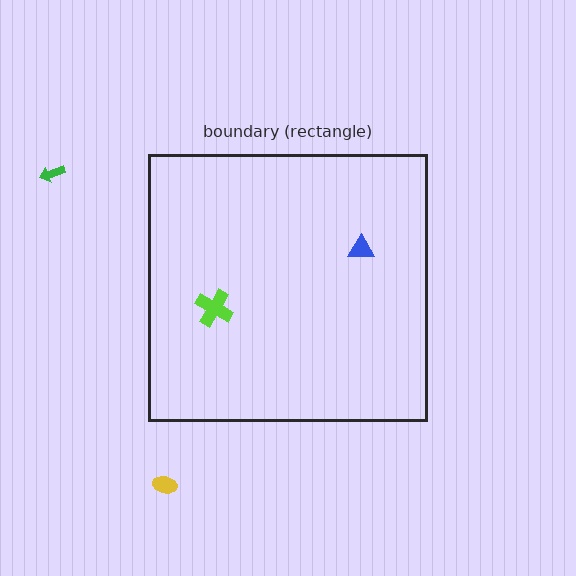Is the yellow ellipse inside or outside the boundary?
Outside.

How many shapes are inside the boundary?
2 inside, 2 outside.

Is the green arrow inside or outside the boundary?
Outside.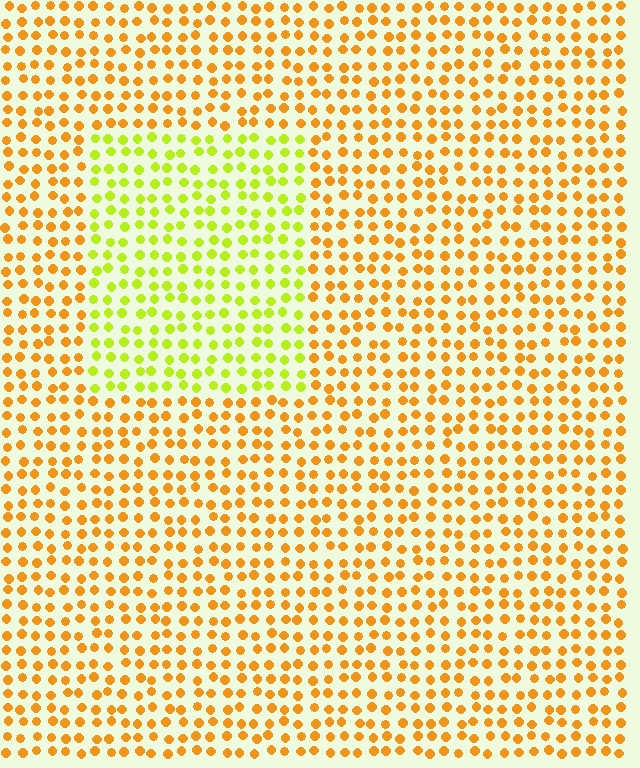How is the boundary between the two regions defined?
The boundary is defined purely by a slight shift in hue (about 43 degrees). Spacing, size, and orientation are identical on both sides.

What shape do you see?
I see a rectangle.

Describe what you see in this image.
The image is filled with small orange elements in a uniform arrangement. A rectangle-shaped region is visible where the elements are tinted to a slightly different hue, forming a subtle color boundary.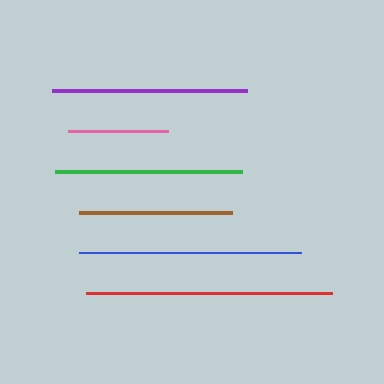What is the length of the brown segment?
The brown segment is approximately 153 pixels long.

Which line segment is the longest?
The red line is the longest at approximately 246 pixels.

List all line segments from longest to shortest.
From longest to shortest: red, blue, purple, green, brown, pink.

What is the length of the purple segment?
The purple segment is approximately 195 pixels long.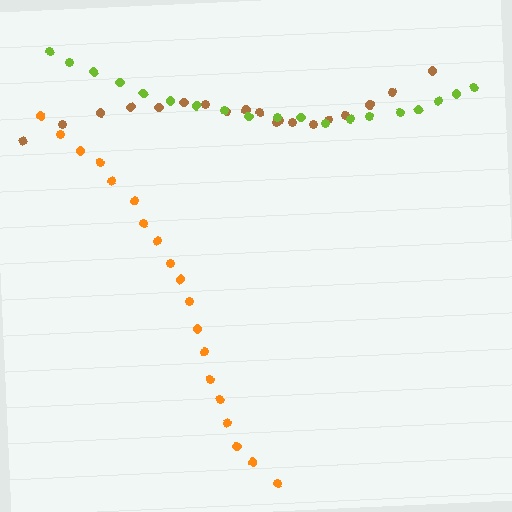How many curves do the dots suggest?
There are 3 distinct paths.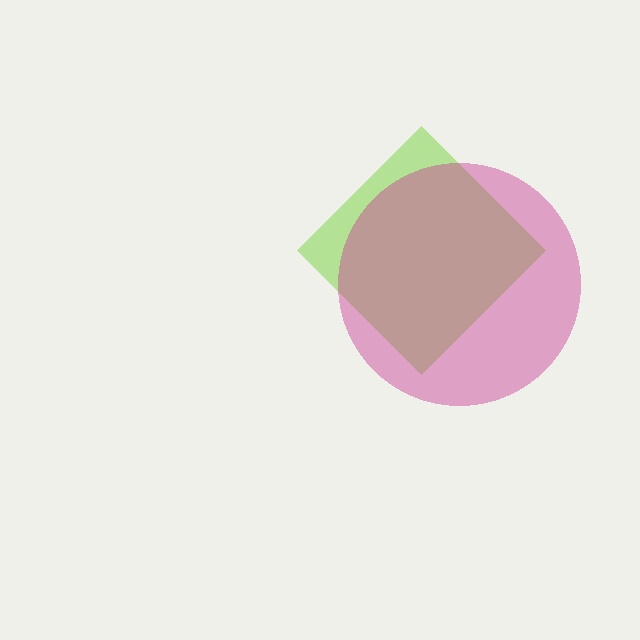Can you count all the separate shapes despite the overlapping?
Yes, there are 2 separate shapes.